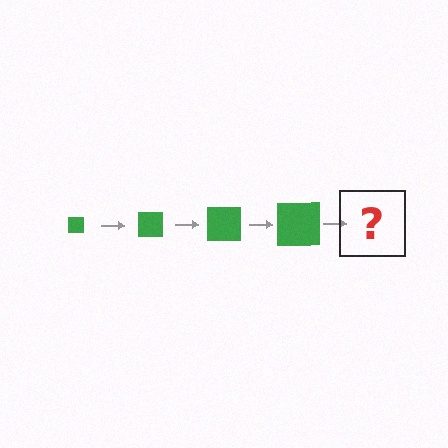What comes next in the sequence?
The next element should be a green square, larger than the previous one.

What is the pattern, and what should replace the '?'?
The pattern is that the square gets progressively larger each step. The '?' should be a green square, larger than the previous one.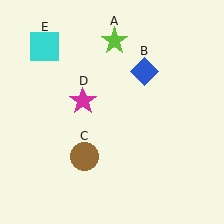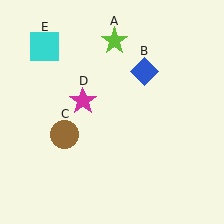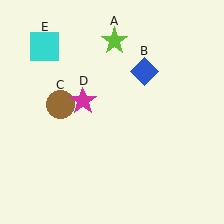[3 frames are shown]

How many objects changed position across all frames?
1 object changed position: brown circle (object C).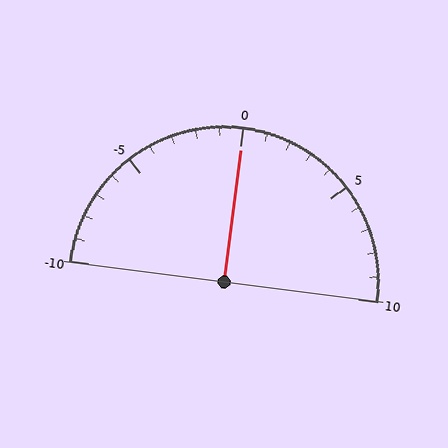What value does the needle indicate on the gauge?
The needle indicates approximately 0.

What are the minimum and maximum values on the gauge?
The gauge ranges from -10 to 10.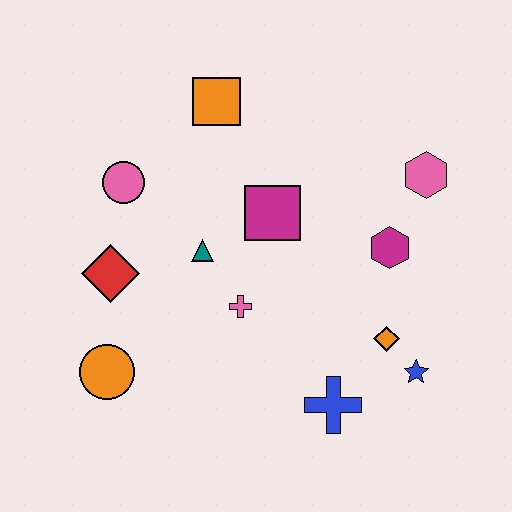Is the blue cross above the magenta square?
No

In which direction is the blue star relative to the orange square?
The blue star is below the orange square.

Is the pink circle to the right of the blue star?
No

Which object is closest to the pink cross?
The teal triangle is closest to the pink cross.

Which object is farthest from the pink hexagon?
The orange circle is farthest from the pink hexagon.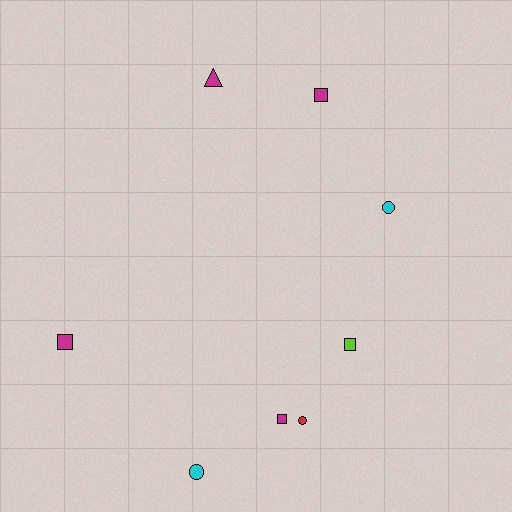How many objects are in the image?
There are 8 objects.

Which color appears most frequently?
Magenta, with 4 objects.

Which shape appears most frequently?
Square, with 4 objects.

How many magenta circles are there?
There are no magenta circles.